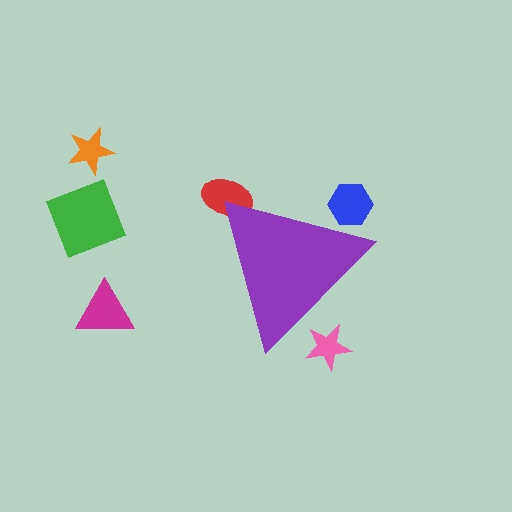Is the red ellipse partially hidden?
Yes, the red ellipse is partially hidden behind the purple triangle.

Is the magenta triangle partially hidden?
No, the magenta triangle is fully visible.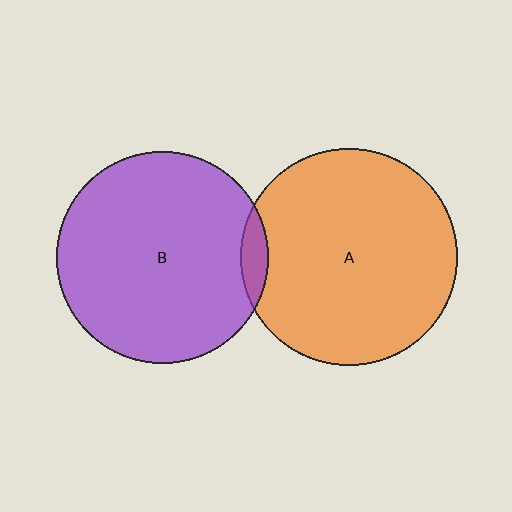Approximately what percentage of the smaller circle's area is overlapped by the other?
Approximately 5%.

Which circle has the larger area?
Circle A (orange).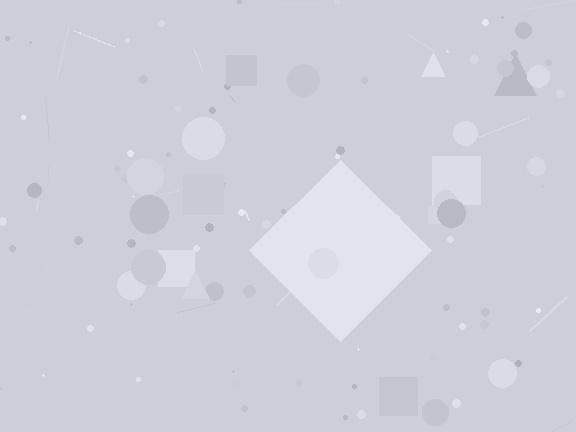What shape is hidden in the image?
A diamond is hidden in the image.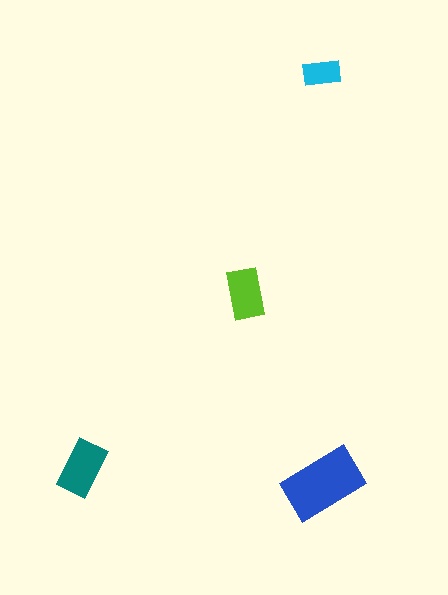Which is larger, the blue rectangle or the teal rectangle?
The blue one.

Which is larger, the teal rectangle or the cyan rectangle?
The teal one.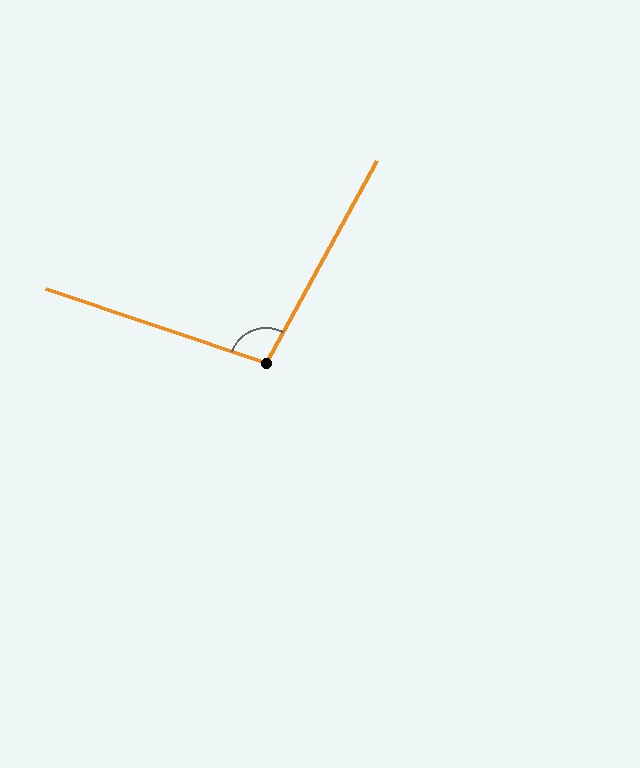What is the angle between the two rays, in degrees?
Approximately 100 degrees.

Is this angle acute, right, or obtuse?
It is obtuse.